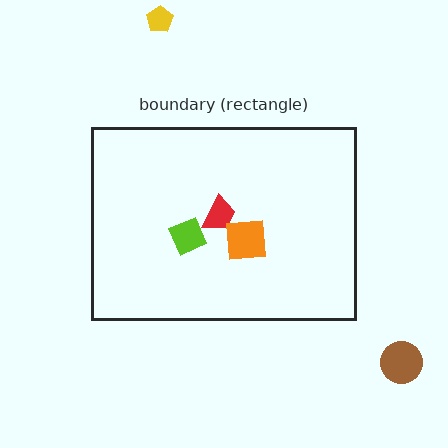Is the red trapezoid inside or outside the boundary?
Inside.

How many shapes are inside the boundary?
3 inside, 2 outside.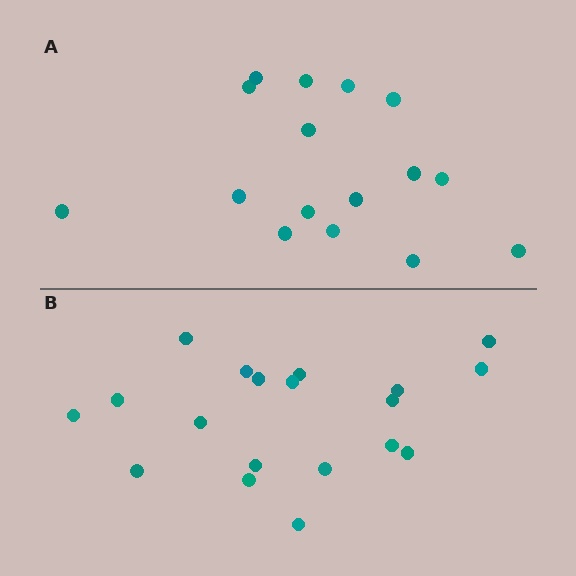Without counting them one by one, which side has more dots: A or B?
Region B (the bottom region) has more dots.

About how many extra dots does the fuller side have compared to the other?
Region B has just a few more — roughly 2 or 3 more dots than region A.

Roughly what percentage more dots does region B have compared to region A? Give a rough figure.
About 20% more.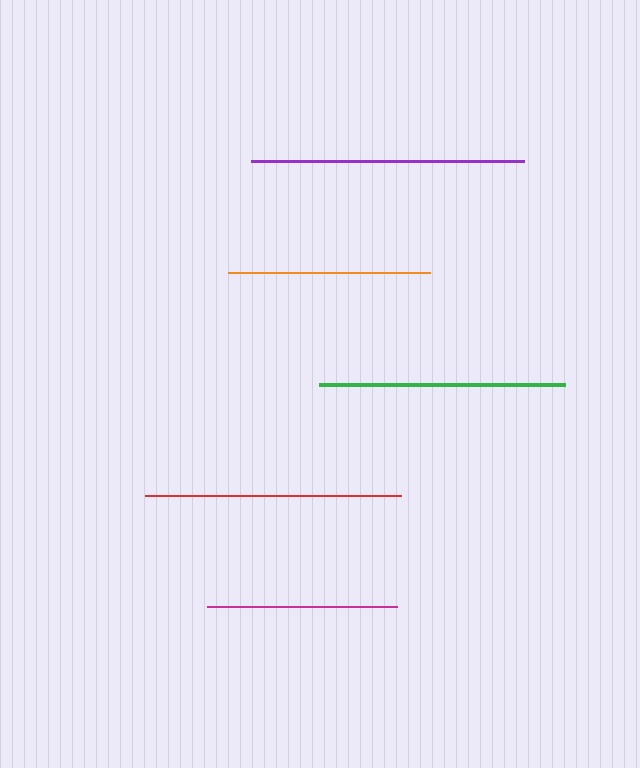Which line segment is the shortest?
The magenta line is the shortest at approximately 190 pixels.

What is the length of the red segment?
The red segment is approximately 257 pixels long.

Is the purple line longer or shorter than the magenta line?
The purple line is longer than the magenta line.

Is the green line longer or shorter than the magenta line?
The green line is longer than the magenta line.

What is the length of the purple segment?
The purple segment is approximately 273 pixels long.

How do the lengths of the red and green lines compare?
The red and green lines are approximately the same length.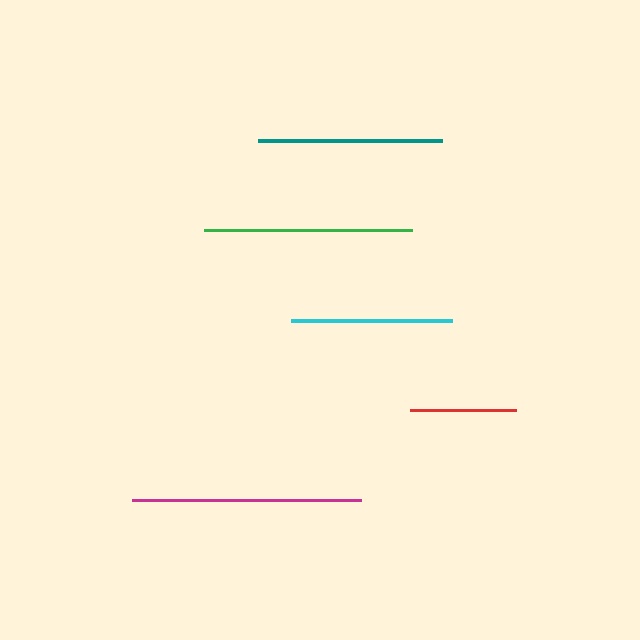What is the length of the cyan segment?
The cyan segment is approximately 161 pixels long.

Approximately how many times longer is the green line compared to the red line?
The green line is approximately 2.0 times the length of the red line.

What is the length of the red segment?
The red segment is approximately 106 pixels long.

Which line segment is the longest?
The magenta line is the longest at approximately 229 pixels.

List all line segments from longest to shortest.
From longest to shortest: magenta, green, teal, cyan, red.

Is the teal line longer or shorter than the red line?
The teal line is longer than the red line.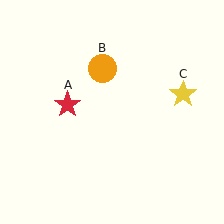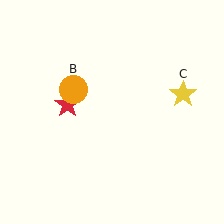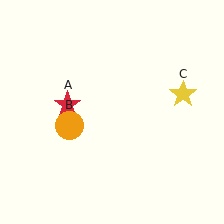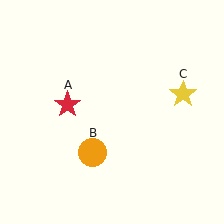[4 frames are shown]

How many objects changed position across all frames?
1 object changed position: orange circle (object B).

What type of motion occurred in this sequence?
The orange circle (object B) rotated counterclockwise around the center of the scene.